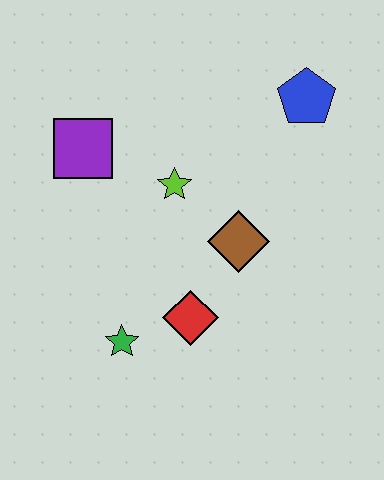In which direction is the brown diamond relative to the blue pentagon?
The brown diamond is below the blue pentagon.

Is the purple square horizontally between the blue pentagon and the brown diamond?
No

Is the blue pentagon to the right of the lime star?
Yes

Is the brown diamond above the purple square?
No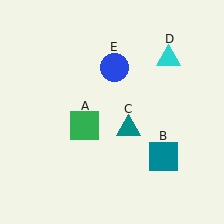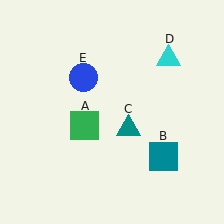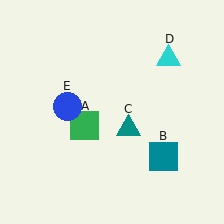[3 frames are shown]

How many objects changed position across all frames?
1 object changed position: blue circle (object E).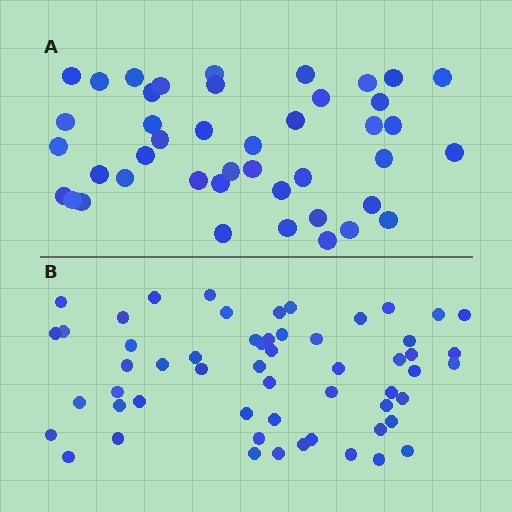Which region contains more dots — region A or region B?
Region B (the bottom region) has more dots.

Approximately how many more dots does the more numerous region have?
Region B has approximately 15 more dots than region A.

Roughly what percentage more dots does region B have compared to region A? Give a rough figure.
About 30% more.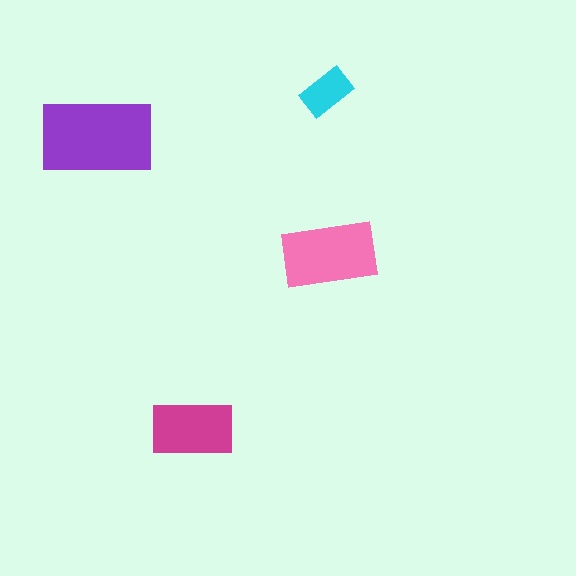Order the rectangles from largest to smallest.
the purple one, the pink one, the magenta one, the cyan one.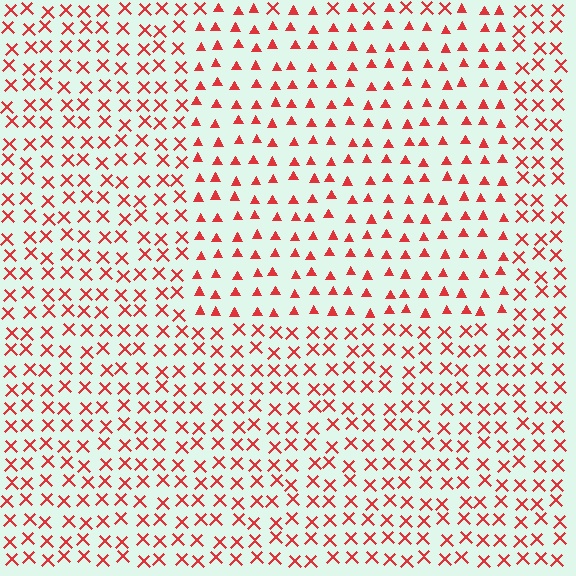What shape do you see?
I see a rectangle.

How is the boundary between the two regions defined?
The boundary is defined by a change in element shape: triangles inside vs. X marks outside. All elements share the same color and spacing.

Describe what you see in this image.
The image is filled with small red elements arranged in a uniform grid. A rectangle-shaped region contains triangles, while the surrounding area contains X marks. The boundary is defined purely by the change in element shape.